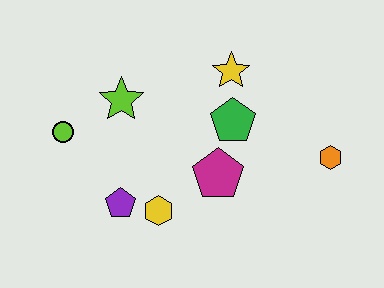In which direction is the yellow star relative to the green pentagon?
The yellow star is above the green pentagon.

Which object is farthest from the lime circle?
The orange hexagon is farthest from the lime circle.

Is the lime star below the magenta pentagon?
No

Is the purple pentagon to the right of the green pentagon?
No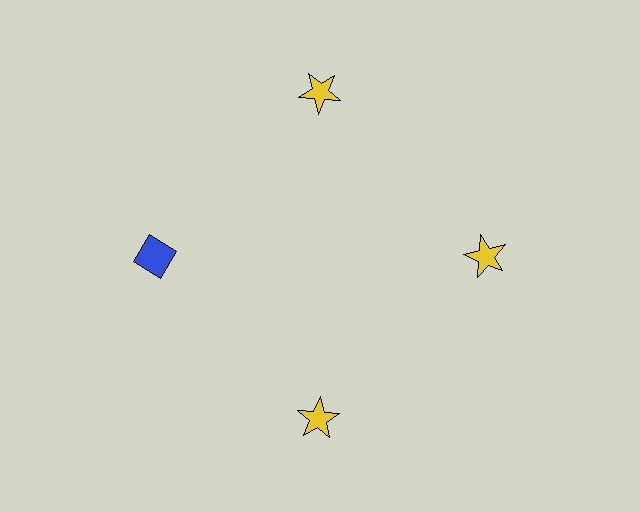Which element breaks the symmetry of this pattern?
The blue diamond at roughly the 9 o'clock position breaks the symmetry. All other shapes are yellow stars.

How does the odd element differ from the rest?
It differs in both color (blue instead of yellow) and shape (diamond instead of star).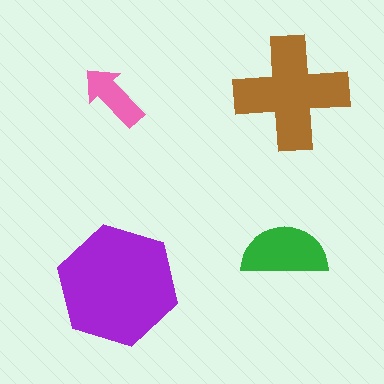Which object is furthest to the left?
The pink arrow is leftmost.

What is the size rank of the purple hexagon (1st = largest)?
1st.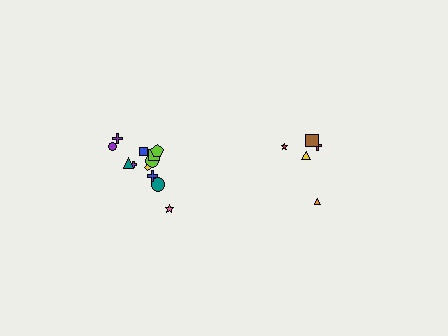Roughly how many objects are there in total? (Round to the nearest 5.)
Roughly 15 objects in total.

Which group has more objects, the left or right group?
The left group.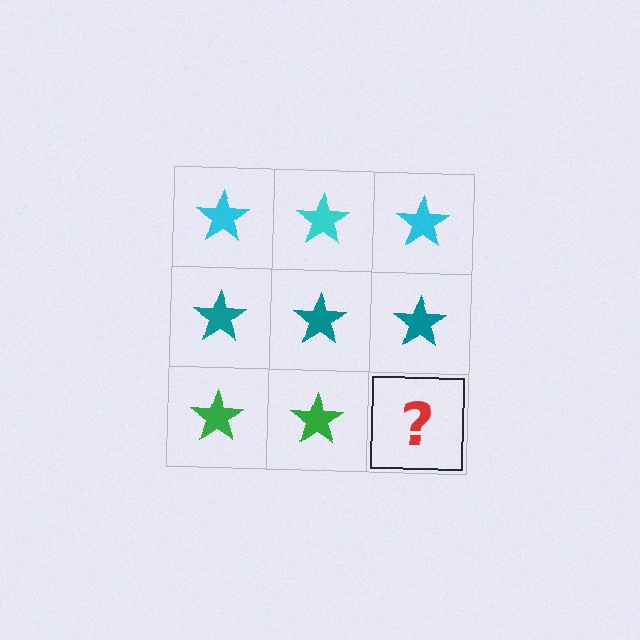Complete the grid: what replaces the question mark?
The question mark should be replaced with a green star.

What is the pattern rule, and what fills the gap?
The rule is that each row has a consistent color. The gap should be filled with a green star.